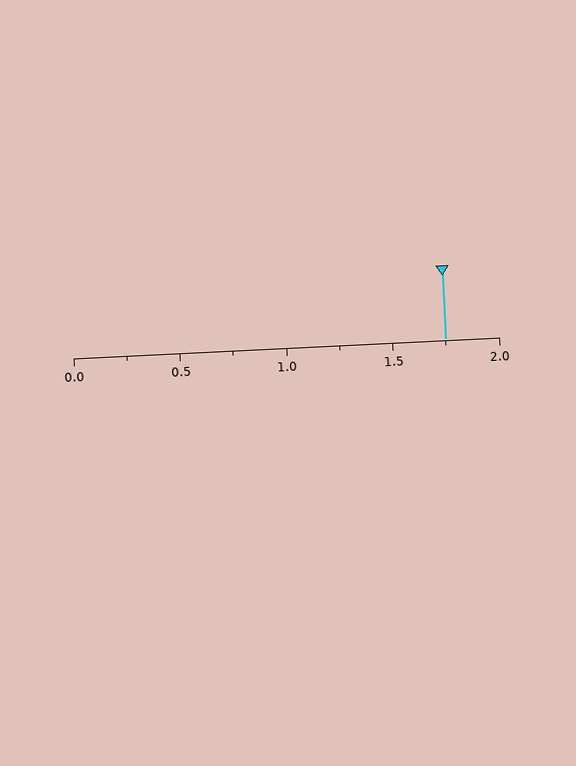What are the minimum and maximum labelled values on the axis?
The axis runs from 0.0 to 2.0.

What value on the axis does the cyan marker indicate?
The marker indicates approximately 1.75.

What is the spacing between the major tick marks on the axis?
The major ticks are spaced 0.5 apart.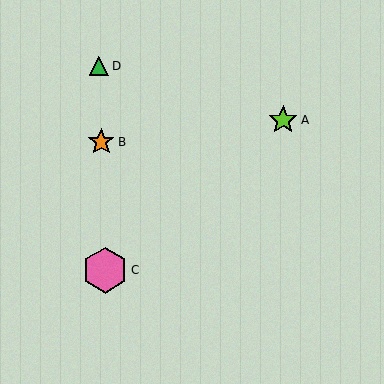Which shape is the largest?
The pink hexagon (labeled C) is the largest.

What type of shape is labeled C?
Shape C is a pink hexagon.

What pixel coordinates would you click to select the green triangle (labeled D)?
Click at (99, 66) to select the green triangle D.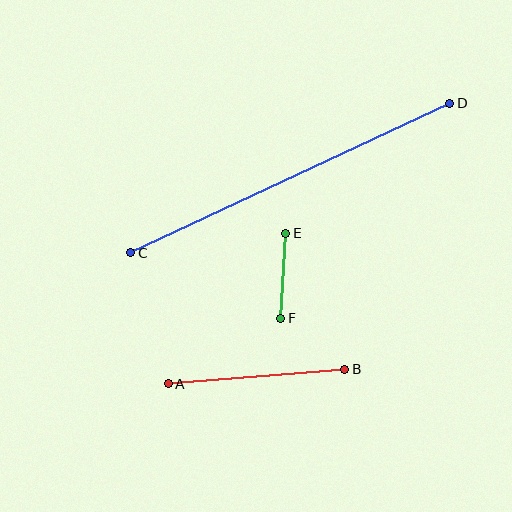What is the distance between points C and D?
The distance is approximately 352 pixels.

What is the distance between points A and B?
The distance is approximately 177 pixels.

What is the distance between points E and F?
The distance is approximately 85 pixels.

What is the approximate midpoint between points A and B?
The midpoint is at approximately (256, 376) pixels.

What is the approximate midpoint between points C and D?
The midpoint is at approximately (290, 178) pixels.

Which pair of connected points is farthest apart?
Points C and D are farthest apart.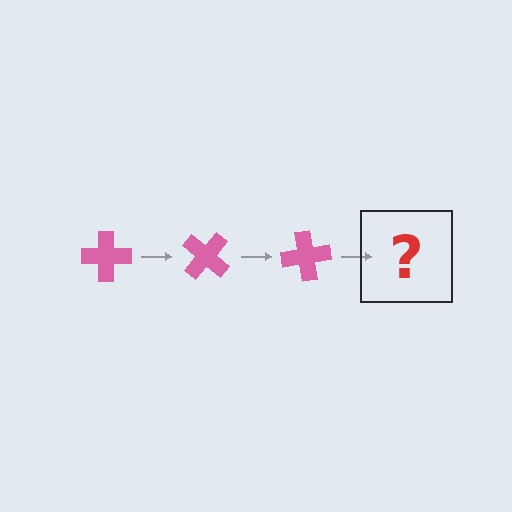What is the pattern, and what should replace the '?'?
The pattern is that the cross rotates 40 degrees each step. The '?' should be a pink cross rotated 120 degrees.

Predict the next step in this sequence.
The next step is a pink cross rotated 120 degrees.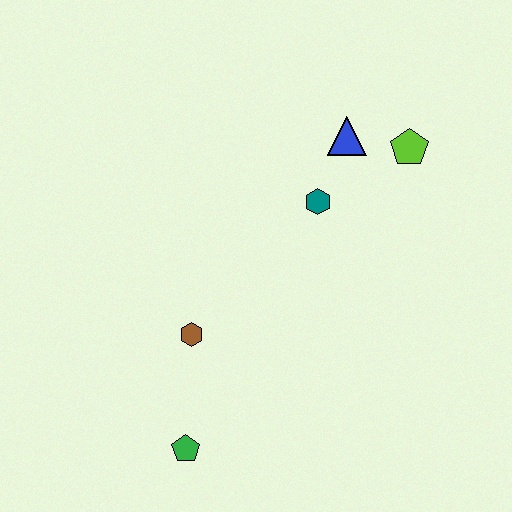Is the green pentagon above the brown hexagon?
No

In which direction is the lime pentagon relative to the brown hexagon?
The lime pentagon is to the right of the brown hexagon.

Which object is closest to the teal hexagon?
The blue triangle is closest to the teal hexagon.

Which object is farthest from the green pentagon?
The lime pentagon is farthest from the green pentagon.